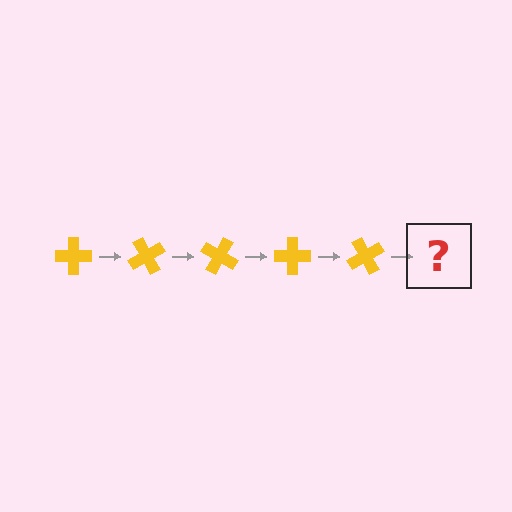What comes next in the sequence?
The next element should be a yellow cross rotated 300 degrees.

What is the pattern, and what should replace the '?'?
The pattern is that the cross rotates 60 degrees each step. The '?' should be a yellow cross rotated 300 degrees.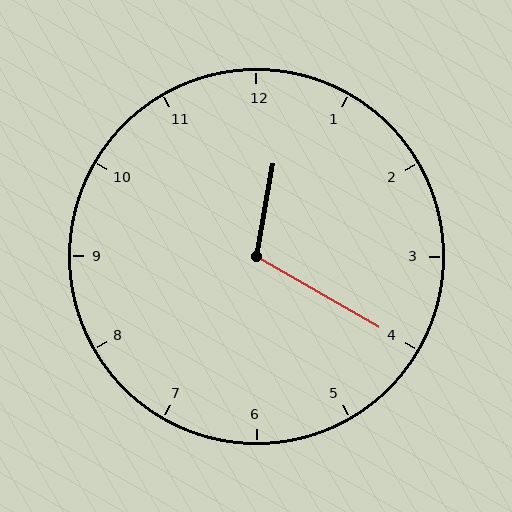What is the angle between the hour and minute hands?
Approximately 110 degrees.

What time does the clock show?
12:20.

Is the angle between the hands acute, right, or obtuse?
It is obtuse.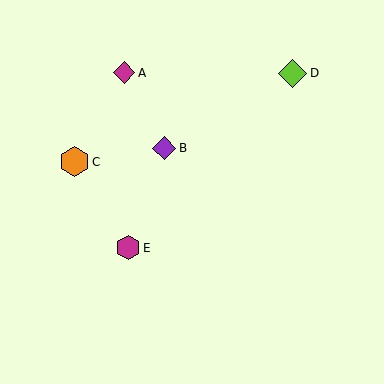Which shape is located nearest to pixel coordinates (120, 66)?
The magenta diamond (labeled A) at (124, 73) is nearest to that location.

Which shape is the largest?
The orange hexagon (labeled C) is the largest.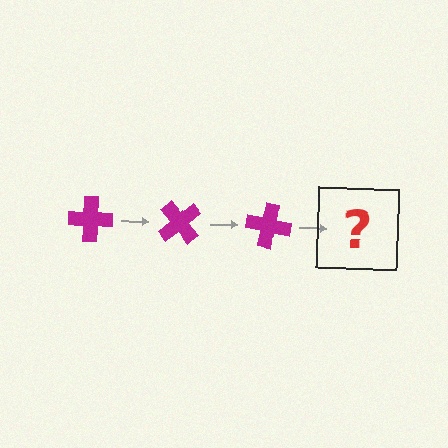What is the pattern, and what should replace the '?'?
The pattern is that the cross rotates 50 degrees each step. The '?' should be a magenta cross rotated 150 degrees.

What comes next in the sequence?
The next element should be a magenta cross rotated 150 degrees.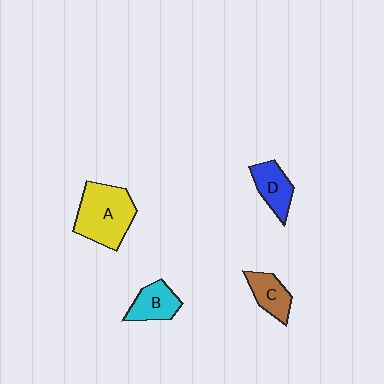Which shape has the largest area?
Shape A (yellow).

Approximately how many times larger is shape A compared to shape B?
Approximately 1.9 times.